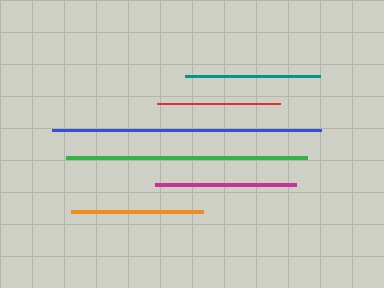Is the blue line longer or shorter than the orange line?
The blue line is longer than the orange line.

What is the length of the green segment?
The green segment is approximately 240 pixels long.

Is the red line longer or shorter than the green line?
The green line is longer than the red line.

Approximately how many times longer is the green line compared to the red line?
The green line is approximately 2.0 times the length of the red line.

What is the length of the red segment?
The red segment is approximately 123 pixels long.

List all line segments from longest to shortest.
From longest to shortest: blue, green, magenta, teal, orange, red.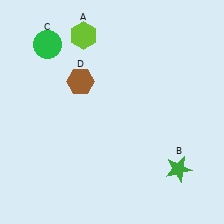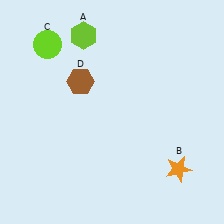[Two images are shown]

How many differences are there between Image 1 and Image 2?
There are 2 differences between the two images.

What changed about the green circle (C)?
In Image 1, C is green. In Image 2, it changed to lime.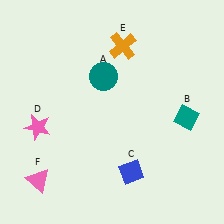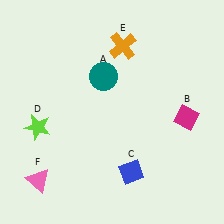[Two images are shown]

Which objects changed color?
B changed from teal to magenta. D changed from pink to lime.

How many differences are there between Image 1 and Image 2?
There are 2 differences between the two images.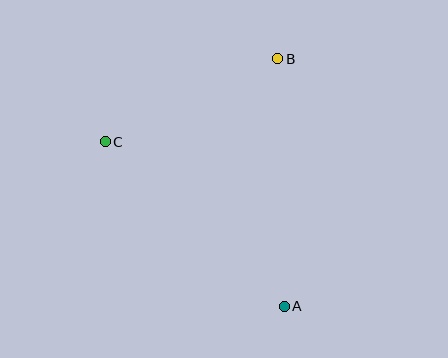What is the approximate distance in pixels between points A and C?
The distance between A and C is approximately 243 pixels.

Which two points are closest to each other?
Points B and C are closest to each other.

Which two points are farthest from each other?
Points A and B are farthest from each other.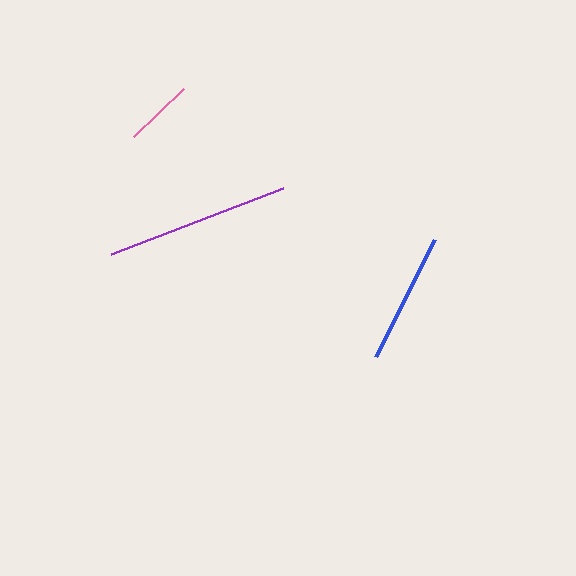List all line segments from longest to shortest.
From longest to shortest: purple, blue, pink.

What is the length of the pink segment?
The pink segment is approximately 69 pixels long.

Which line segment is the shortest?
The pink line is the shortest at approximately 69 pixels.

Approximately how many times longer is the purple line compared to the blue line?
The purple line is approximately 1.4 times the length of the blue line.